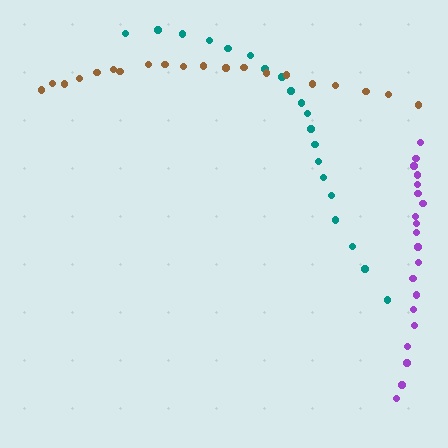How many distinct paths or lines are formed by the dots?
There are 3 distinct paths.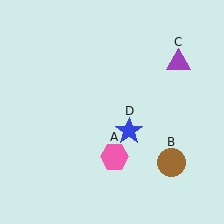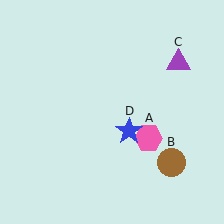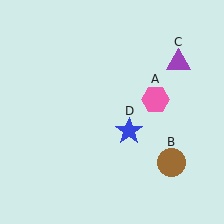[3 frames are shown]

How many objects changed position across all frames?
1 object changed position: pink hexagon (object A).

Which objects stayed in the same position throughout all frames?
Brown circle (object B) and purple triangle (object C) and blue star (object D) remained stationary.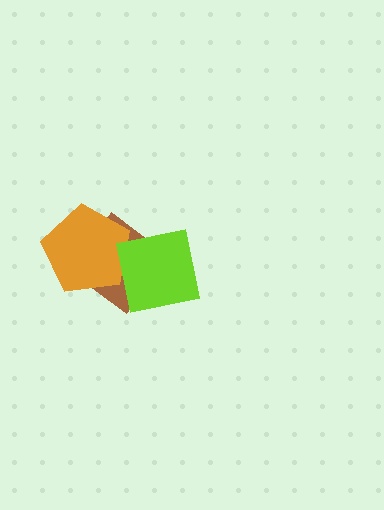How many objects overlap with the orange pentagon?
2 objects overlap with the orange pentagon.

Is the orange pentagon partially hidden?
Yes, it is partially covered by another shape.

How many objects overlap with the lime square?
2 objects overlap with the lime square.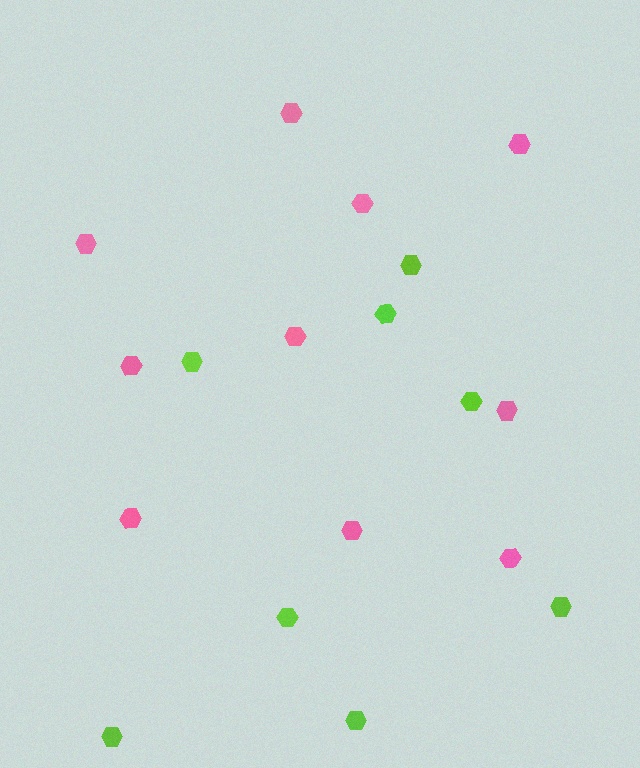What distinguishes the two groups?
There are 2 groups: one group of pink hexagons (10) and one group of lime hexagons (8).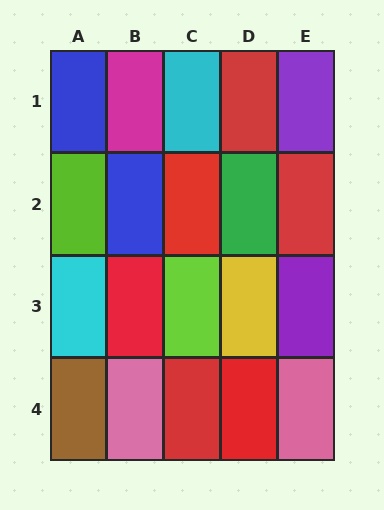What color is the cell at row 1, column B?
Magenta.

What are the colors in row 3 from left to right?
Cyan, red, lime, yellow, purple.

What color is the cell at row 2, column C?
Red.